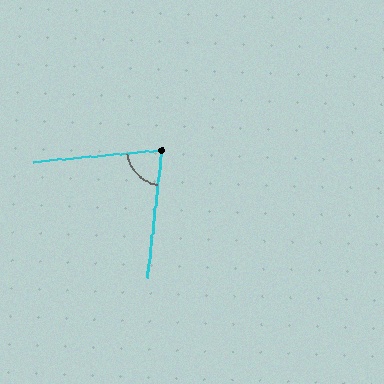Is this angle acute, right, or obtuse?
It is acute.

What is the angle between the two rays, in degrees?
Approximately 78 degrees.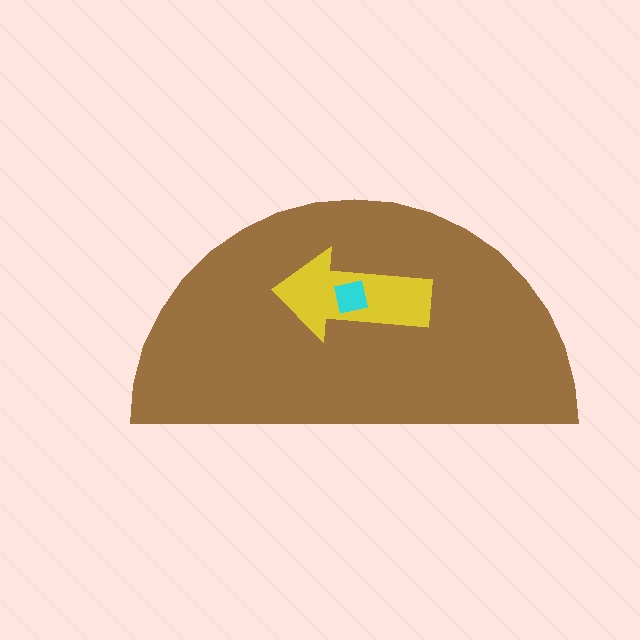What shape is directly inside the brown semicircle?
The yellow arrow.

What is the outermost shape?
The brown semicircle.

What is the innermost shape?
The cyan square.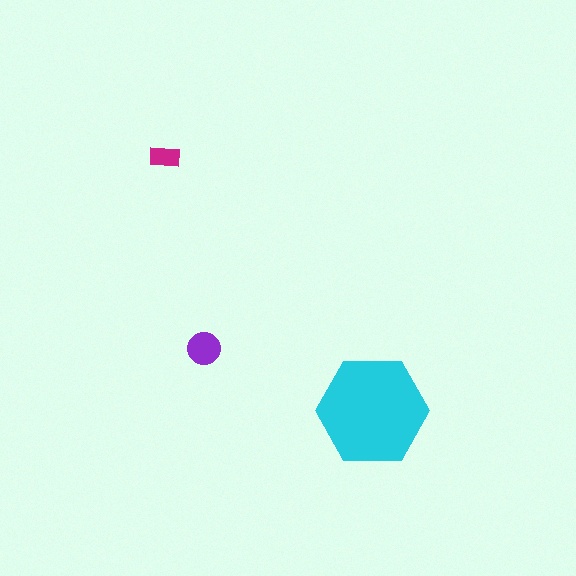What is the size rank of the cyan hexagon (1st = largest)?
1st.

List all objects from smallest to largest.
The magenta rectangle, the purple circle, the cyan hexagon.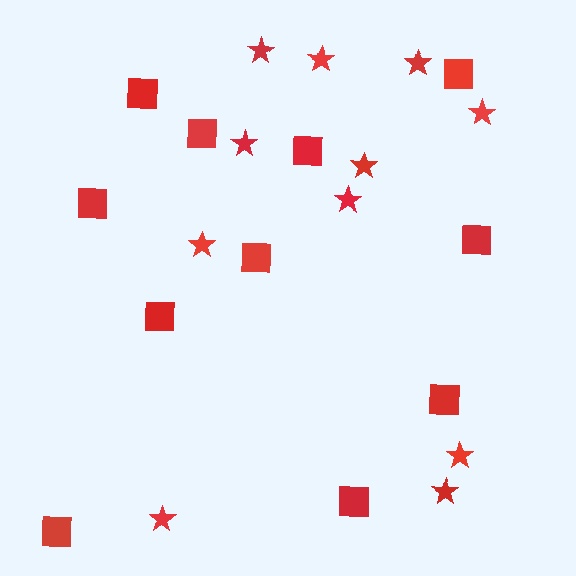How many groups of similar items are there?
There are 2 groups: one group of squares (11) and one group of stars (11).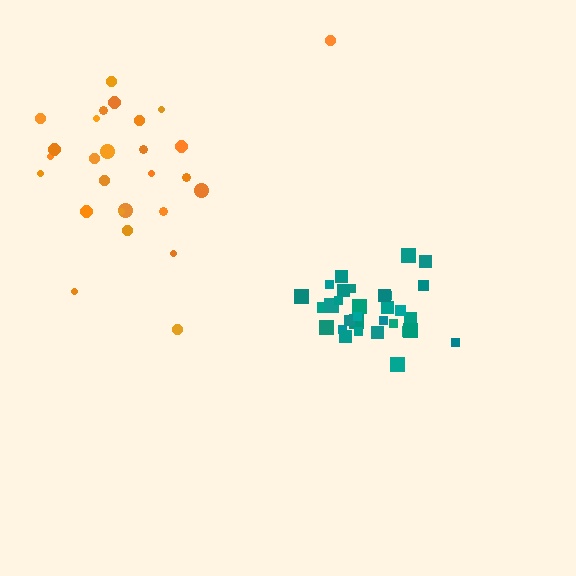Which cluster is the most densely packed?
Teal.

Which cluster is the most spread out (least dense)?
Orange.